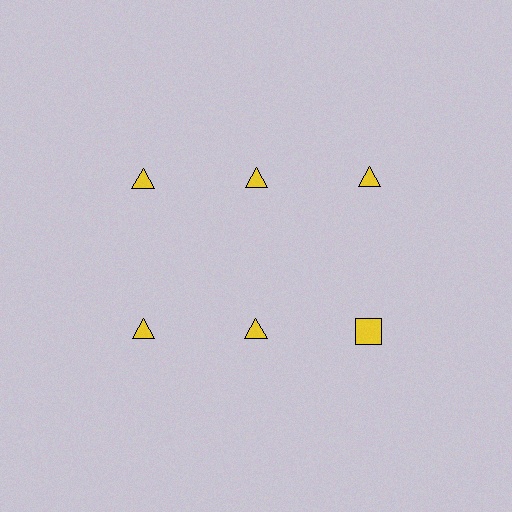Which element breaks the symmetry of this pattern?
The yellow square in the second row, center column breaks the symmetry. All other shapes are yellow triangles.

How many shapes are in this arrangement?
There are 6 shapes arranged in a grid pattern.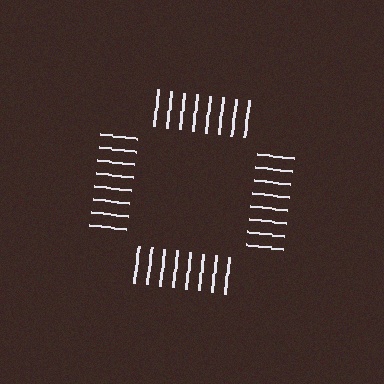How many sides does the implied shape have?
4 sides — the line-ends trace a square.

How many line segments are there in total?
32 — 8 along each of the 4 edges.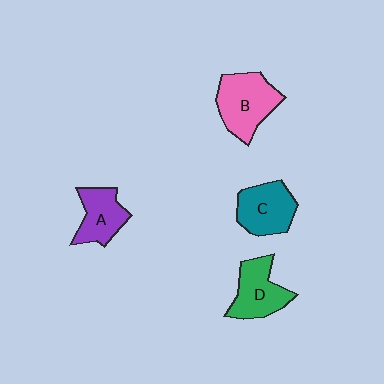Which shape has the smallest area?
Shape A (purple).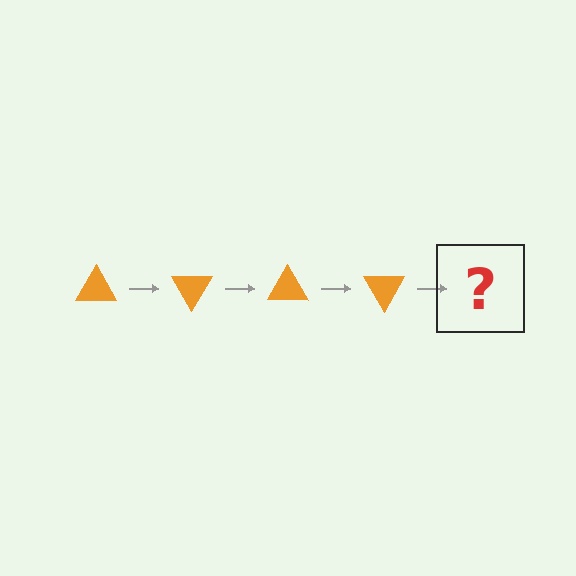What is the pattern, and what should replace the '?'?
The pattern is that the triangle rotates 60 degrees each step. The '?' should be an orange triangle rotated 240 degrees.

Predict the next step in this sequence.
The next step is an orange triangle rotated 240 degrees.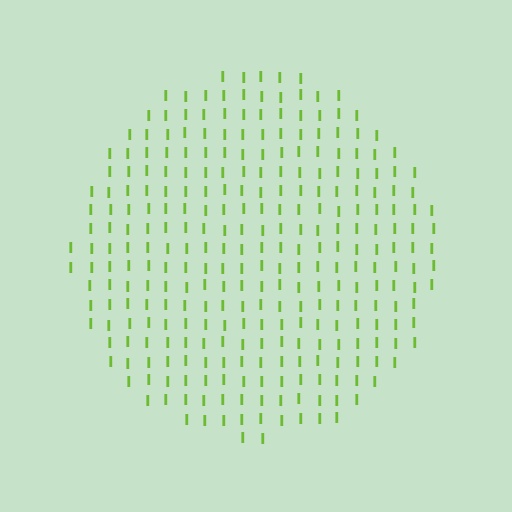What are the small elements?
The small elements are letter I's.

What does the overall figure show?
The overall figure shows a circle.